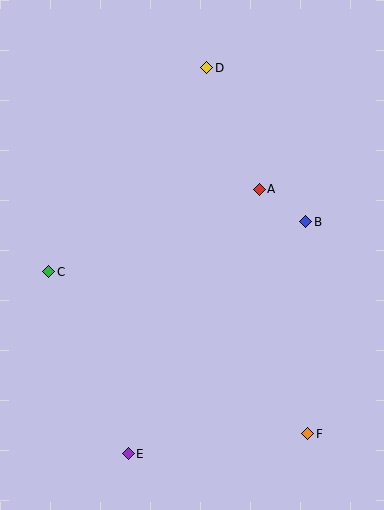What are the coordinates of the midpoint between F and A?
The midpoint between F and A is at (284, 311).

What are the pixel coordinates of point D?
Point D is at (207, 68).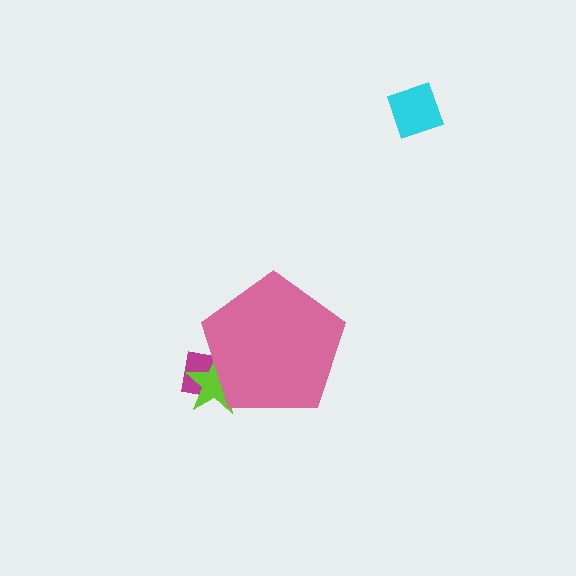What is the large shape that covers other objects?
A pink pentagon.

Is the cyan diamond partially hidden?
No, the cyan diamond is fully visible.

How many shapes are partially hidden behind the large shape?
2 shapes are partially hidden.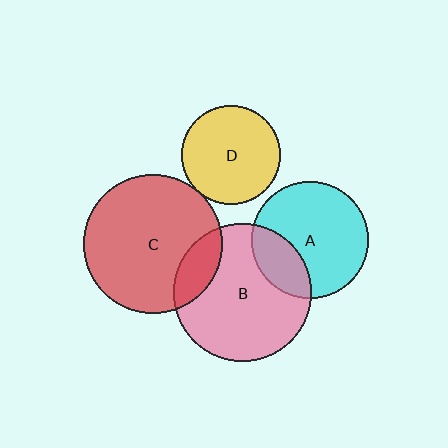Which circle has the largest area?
Circle C (red).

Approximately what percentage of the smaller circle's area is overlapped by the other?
Approximately 15%.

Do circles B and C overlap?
Yes.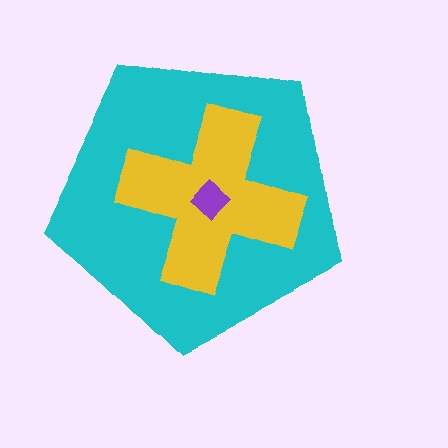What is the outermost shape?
The cyan pentagon.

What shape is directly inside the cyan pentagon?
The yellow cross.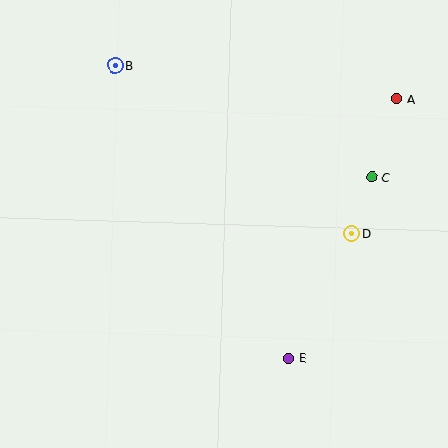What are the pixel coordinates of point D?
Point D is at (351, 234).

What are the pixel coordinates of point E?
Point E is at (289, 358).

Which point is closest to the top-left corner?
Point B is closest to the top-left corner.